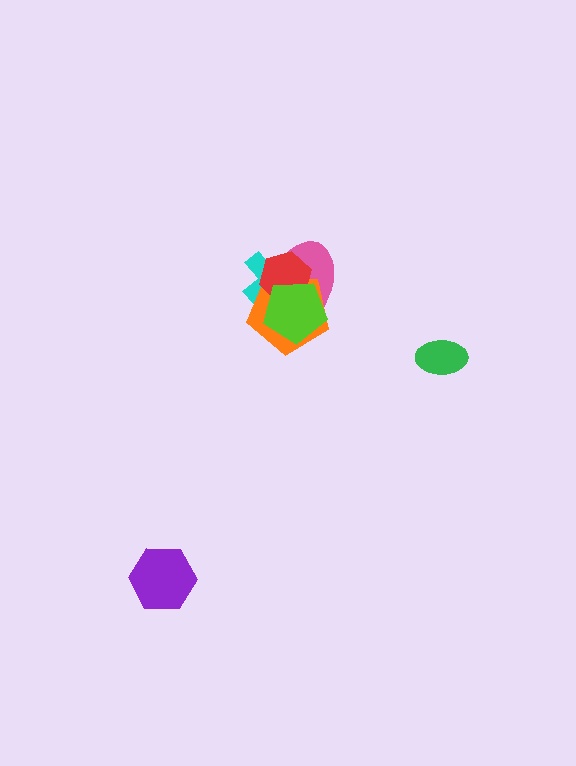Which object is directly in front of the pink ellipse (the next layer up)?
The cyan cross is directly in front of the pink ellipse.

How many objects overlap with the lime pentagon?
4 objects overlap with the lime pentagon.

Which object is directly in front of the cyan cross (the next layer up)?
The orange pentagon is directly in front of the cyan cross.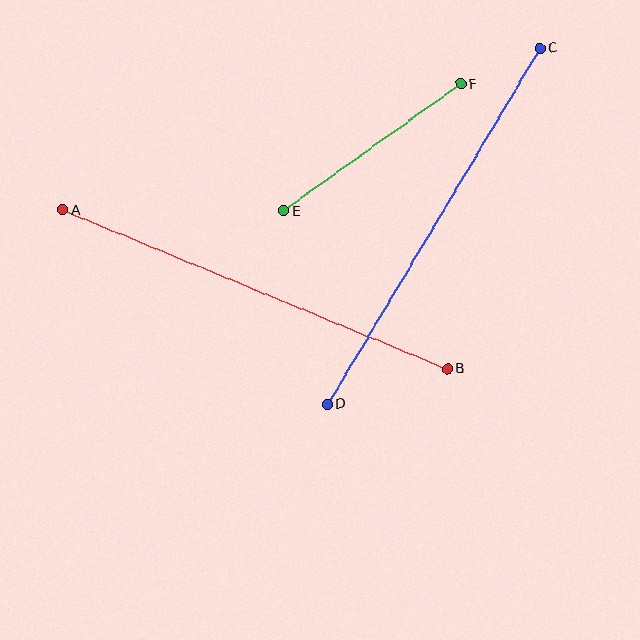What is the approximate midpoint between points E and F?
The midpoint is at approximately (372, 147) pixels.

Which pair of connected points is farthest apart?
Points A and B are farthest apart.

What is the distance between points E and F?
The distance is approximately 218 pixels.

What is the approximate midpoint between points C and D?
The midpoint is at approximately (434, 226) pixels.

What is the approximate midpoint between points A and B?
The midpoint is at approximately (255, 289) pixels.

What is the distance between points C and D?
The distance is approximately 414 pixels.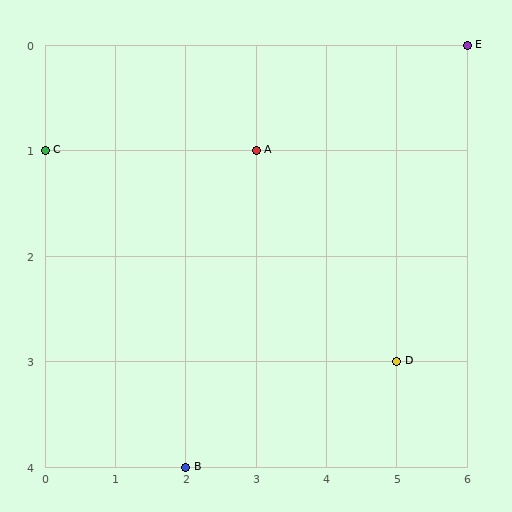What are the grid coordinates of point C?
Point C is at grid coordinates (0, 1).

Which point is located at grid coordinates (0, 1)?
Point C is at (0, 1).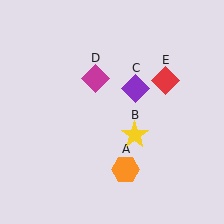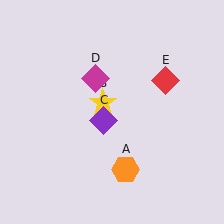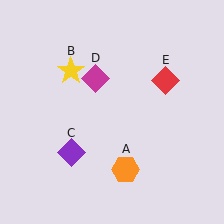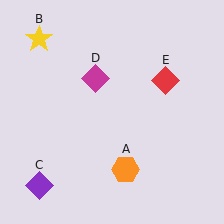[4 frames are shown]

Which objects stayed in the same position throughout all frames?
Orange hexagon (object A) and magenta diamond (object D) and red diamond (object E) remained stationary.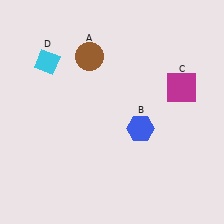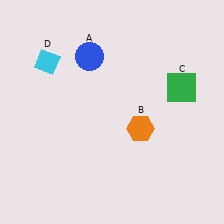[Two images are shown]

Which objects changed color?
A changed from brown to blue. B changed from blue to orange. C changed from magenta to green.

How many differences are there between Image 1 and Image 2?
There are 3 differences between the two images.